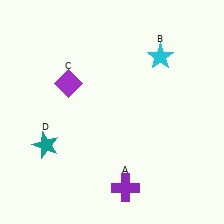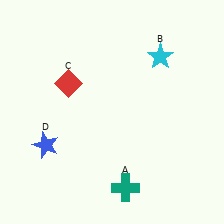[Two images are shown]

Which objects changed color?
A changed from purple to teal. C changed from purple to red. D changed from teal to blue.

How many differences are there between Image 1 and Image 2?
There are 3 differences between the two images.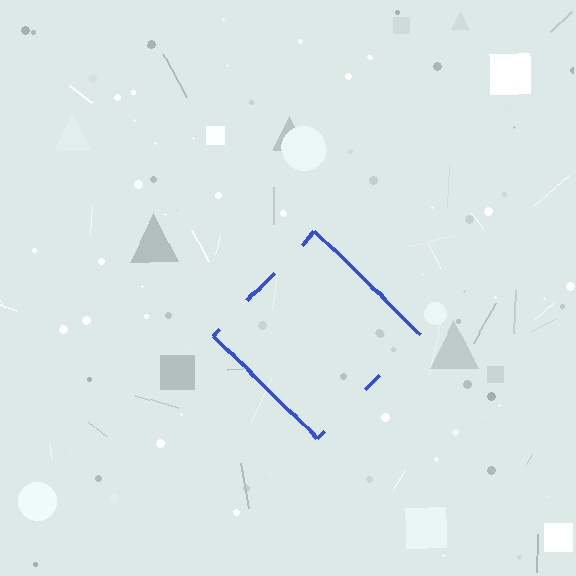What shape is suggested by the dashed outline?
The dashed outline suggests a diamond.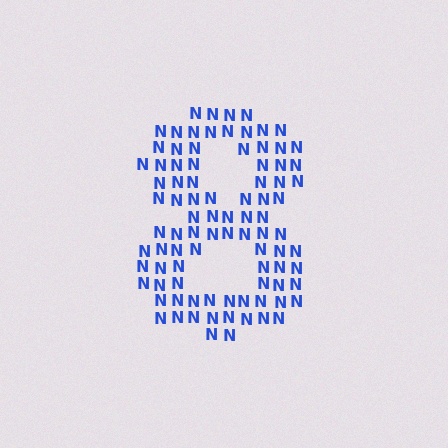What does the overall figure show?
The overall figure shows the digit 8.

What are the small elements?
The small elements are letter N's.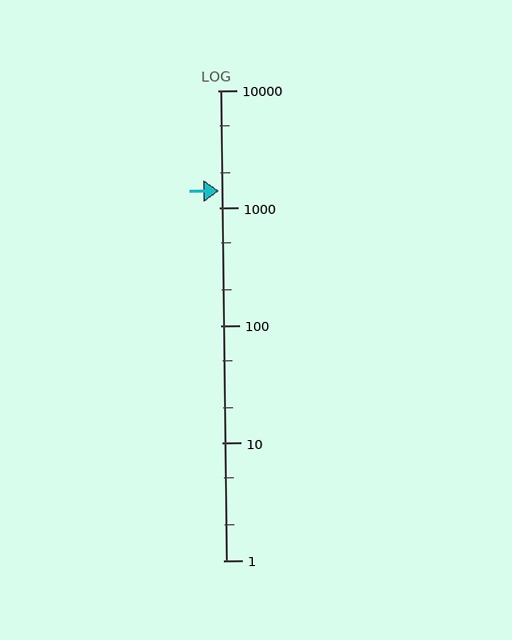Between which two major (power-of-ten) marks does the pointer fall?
The pointer is between 1000 and 10000.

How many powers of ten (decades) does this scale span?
The scale spans 4 decades, from 1 to 10000.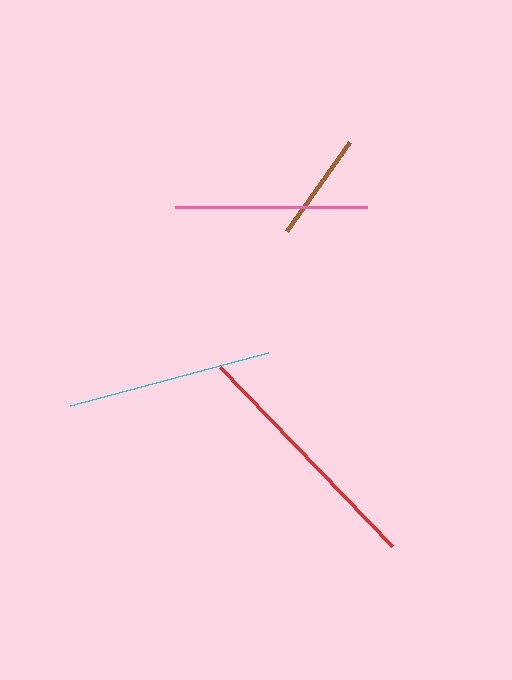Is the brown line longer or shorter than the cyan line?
The cyan line is longer than the brown line.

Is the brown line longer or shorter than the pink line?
The pink line is longer than the brown line.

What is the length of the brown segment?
The brown segment is approximately 109 pixels long.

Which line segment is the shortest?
The brown line is the shortest at approximately 109 pixels.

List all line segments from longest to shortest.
From longest to shortest: red, cyan, pink, brown.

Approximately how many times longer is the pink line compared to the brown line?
The pink line is approximately 1.8 times the length of the brown line.